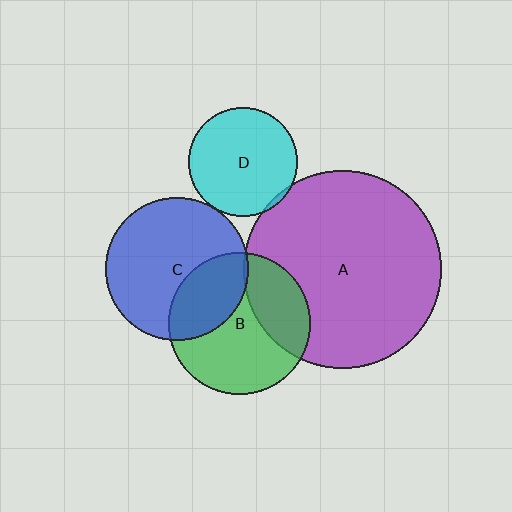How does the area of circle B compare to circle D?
Approximately 1.7 times.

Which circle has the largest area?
Circle A (purple).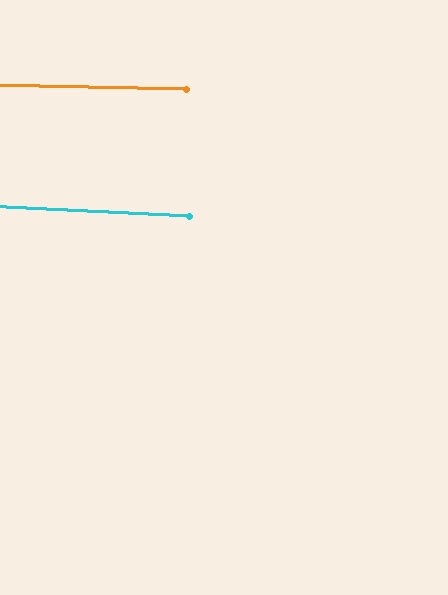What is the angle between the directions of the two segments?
Approximately 2 degrees.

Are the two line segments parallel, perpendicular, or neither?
Parallel — their directions differ by only 1.8°.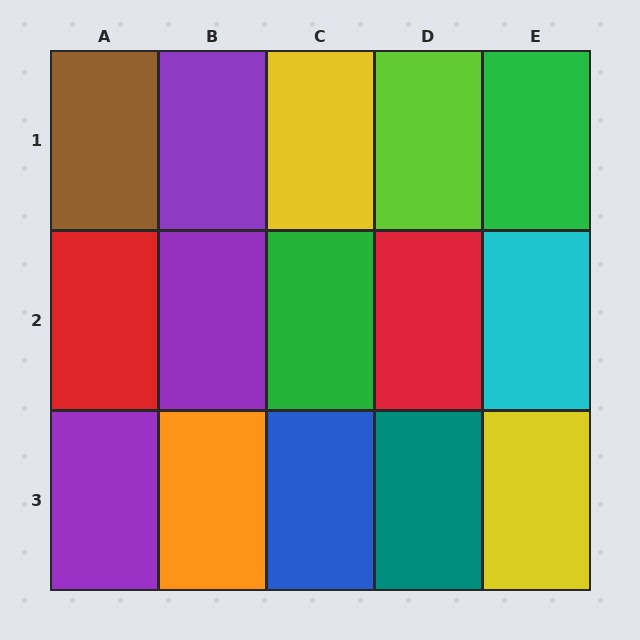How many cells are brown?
1 cell is brown.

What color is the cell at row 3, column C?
Blue.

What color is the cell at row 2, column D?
Red.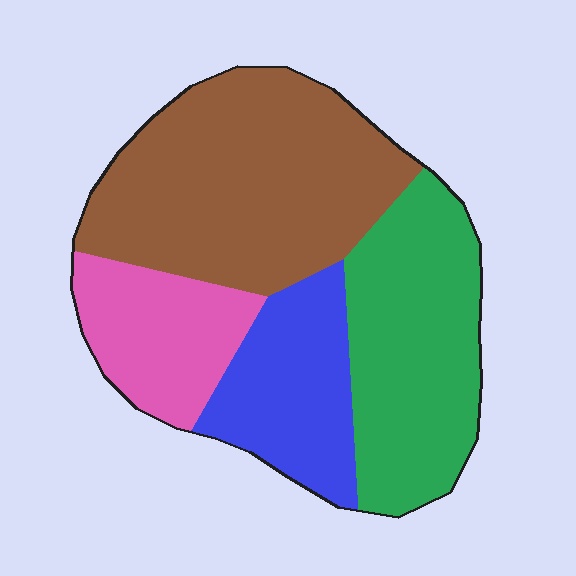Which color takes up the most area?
Brown, at roughly 40%.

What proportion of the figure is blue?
Blue covers 18% of the figure.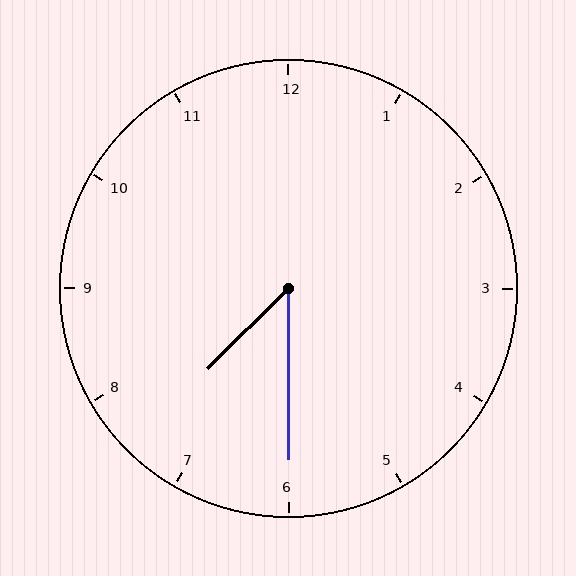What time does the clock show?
7:30.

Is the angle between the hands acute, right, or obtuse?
It is acute.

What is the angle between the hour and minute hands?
Approximately 45 degrees.